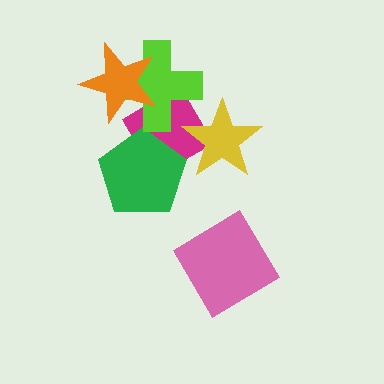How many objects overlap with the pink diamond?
0 objects overlap with the pink diamond.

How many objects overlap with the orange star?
2 objects overlap with the orange star.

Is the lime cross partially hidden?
Yes, it is partially covered by another shape.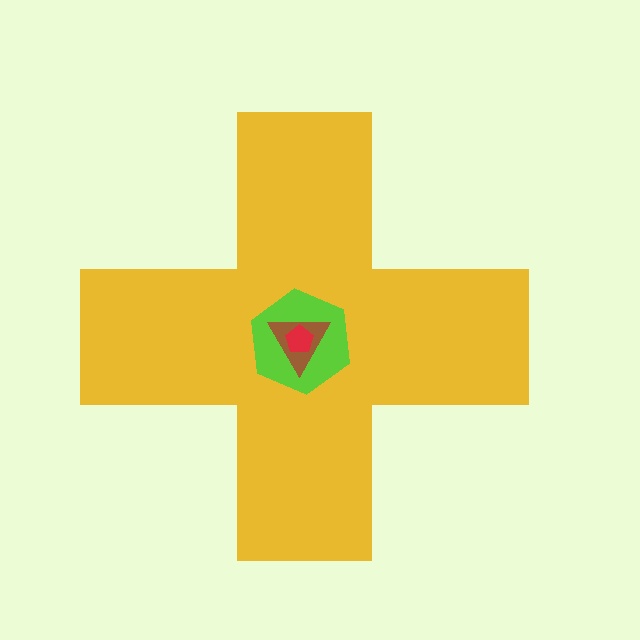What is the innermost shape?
The red pentagon.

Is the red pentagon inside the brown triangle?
Yes.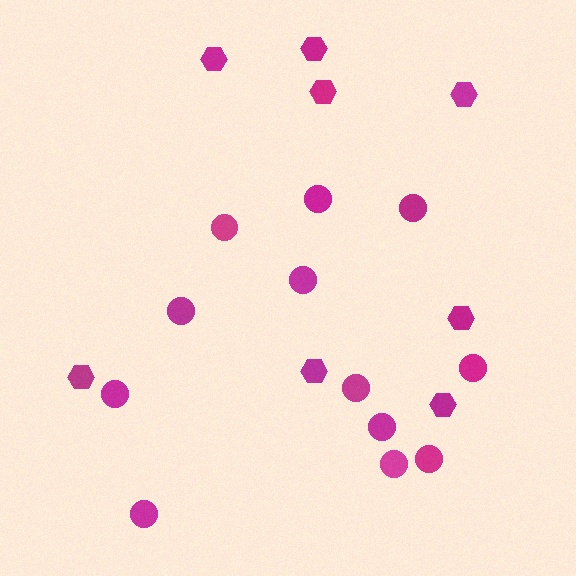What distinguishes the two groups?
There are 2 groups: one group of hexagons (8) and one group of circles (12).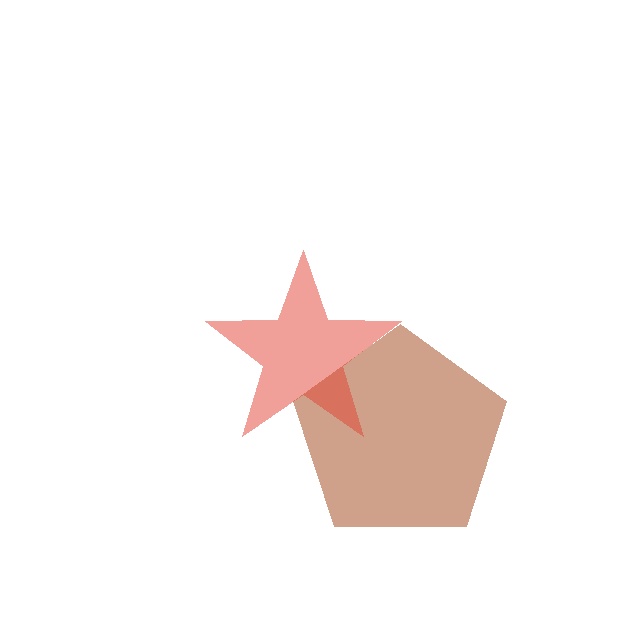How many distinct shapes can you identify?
There are 2 distinct shapes: a brown pentagon, a red star.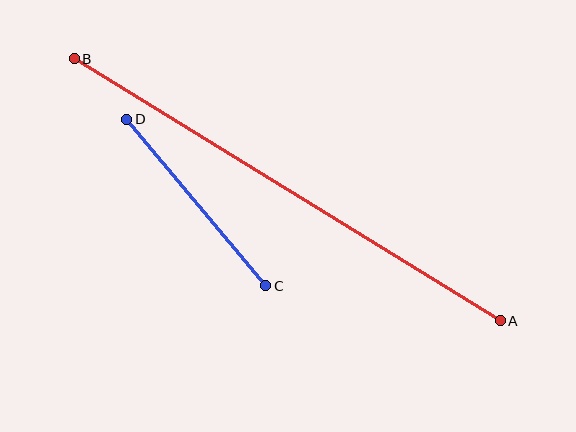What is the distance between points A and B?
The distance is approximately 500 pixels.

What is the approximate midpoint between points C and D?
The midpoint is at approximately (196, 202) pixels.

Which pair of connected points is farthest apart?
Points A and B are farthest apart.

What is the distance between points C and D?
The distance is approximately 217 pixels.